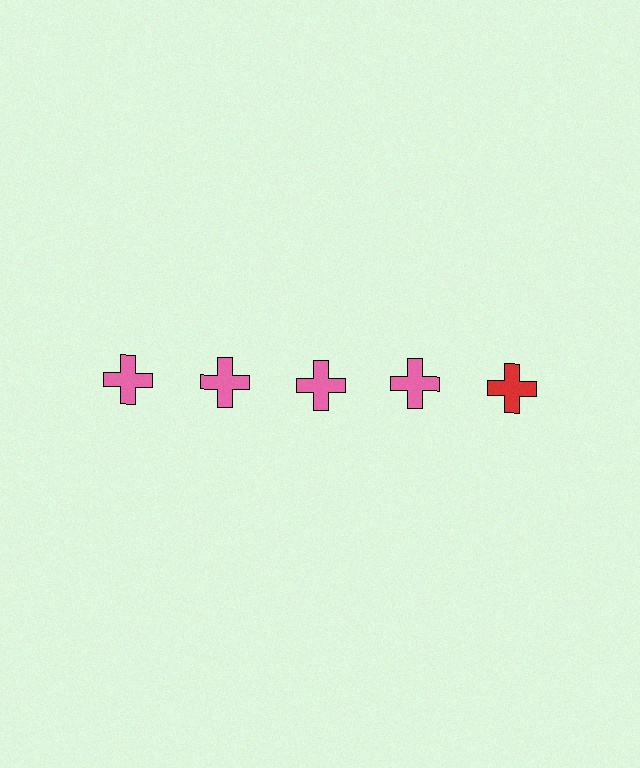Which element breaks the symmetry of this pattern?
The red cross in the top row, rightmost column breaks the symmetry. All other shapes are pink crosses.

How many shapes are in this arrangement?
There are 5 shapes arranged in a grid pattern.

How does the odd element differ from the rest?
It has a different color: red instead of pink.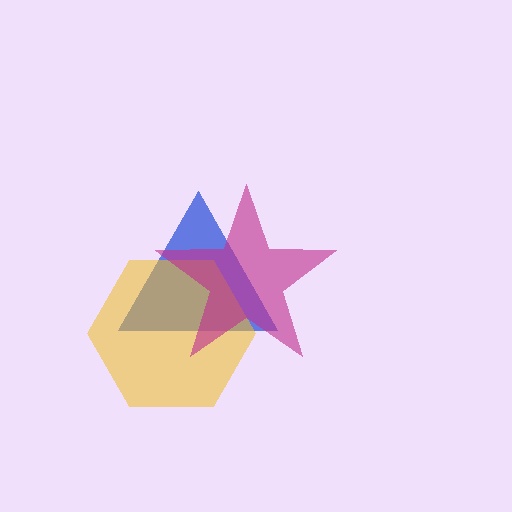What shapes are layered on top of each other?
The layered shapes are: a blue triangle, a yellow hexagon, a magenta star.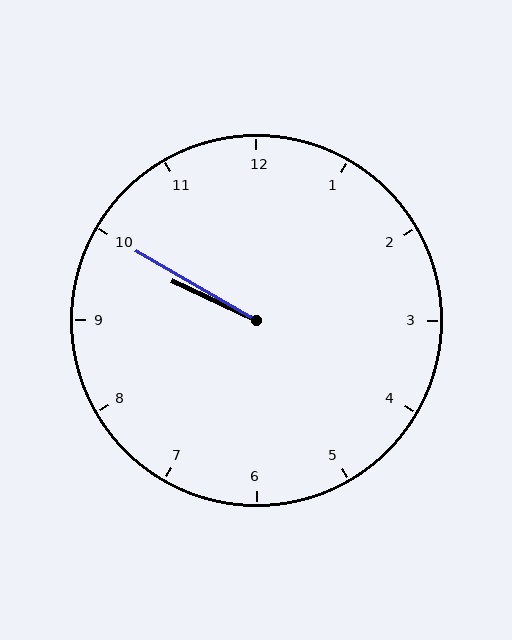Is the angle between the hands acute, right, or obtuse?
It is acute.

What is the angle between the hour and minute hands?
Approximately 5 degrees.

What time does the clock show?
9:50.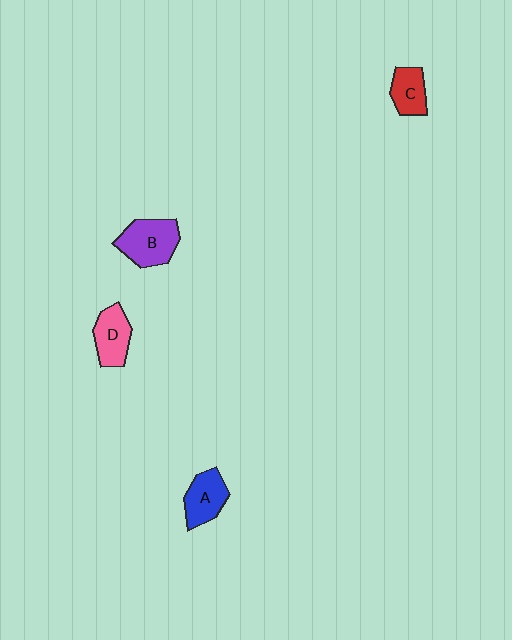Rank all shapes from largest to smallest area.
From largest to smallest: B (purple), A (blue), D (pink), C (red).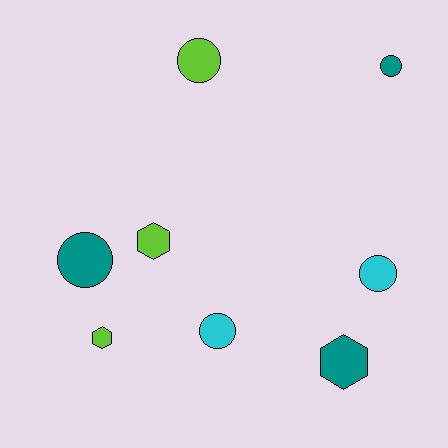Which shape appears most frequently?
Circle, with 5 objects.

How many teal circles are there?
There are 2 teal circles.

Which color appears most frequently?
Lime, with 3 objects.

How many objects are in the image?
There are 8 objects.